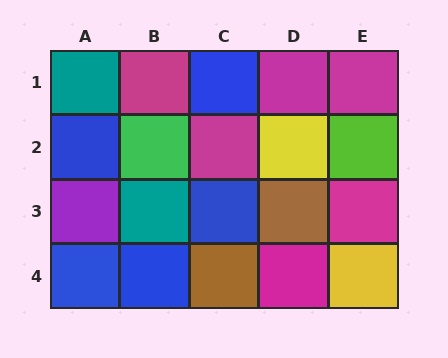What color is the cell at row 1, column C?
Blue.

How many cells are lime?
1 cell is lime.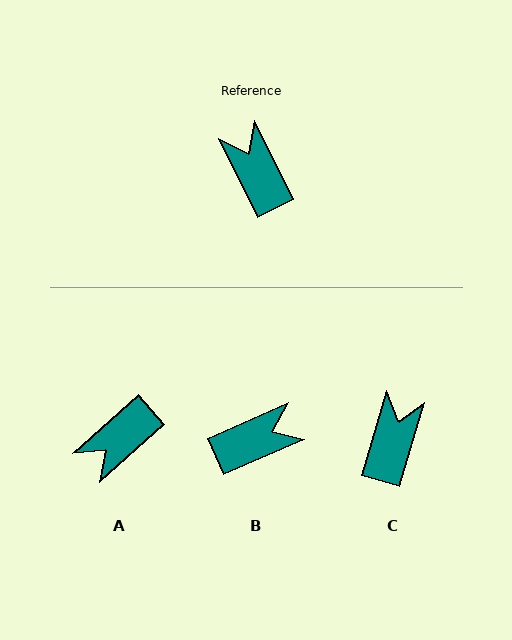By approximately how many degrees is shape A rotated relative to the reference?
Approximately 105 degrees counter-clockwise.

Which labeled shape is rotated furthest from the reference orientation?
A, about 105 degrees away.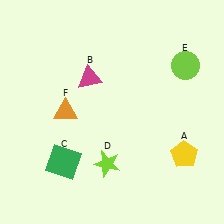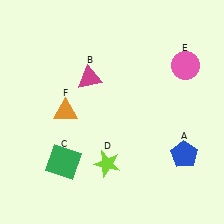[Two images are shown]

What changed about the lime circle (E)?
In Image 1, E is lime. In Image 2, it changed to pink.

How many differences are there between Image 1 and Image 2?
There are 2 differences between the two images.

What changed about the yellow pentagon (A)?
In Image 1, A is yellow. In Image 2, it changed to blue.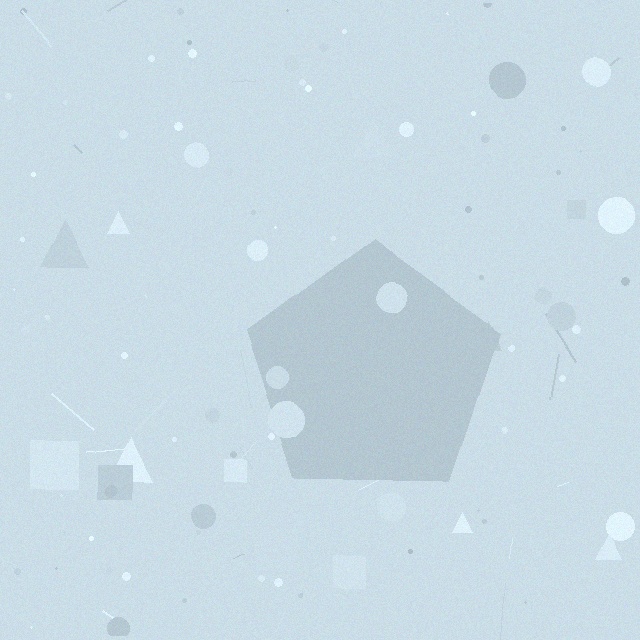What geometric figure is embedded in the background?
A pentagon is embedded in the background.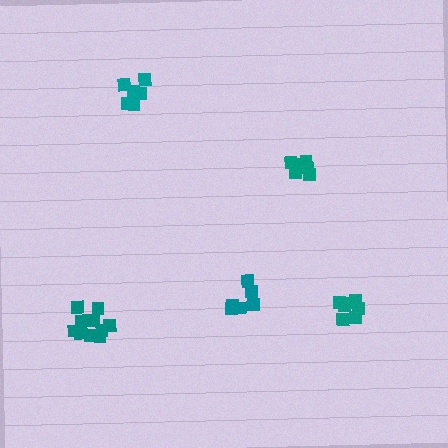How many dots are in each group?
Group 1: 11 dots, Group 2: 7 dots, Group 3: 6 dots, Group 4: 7 dots, Group 5: 6 dots (37 total).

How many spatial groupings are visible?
There are 5 spatial groupings.